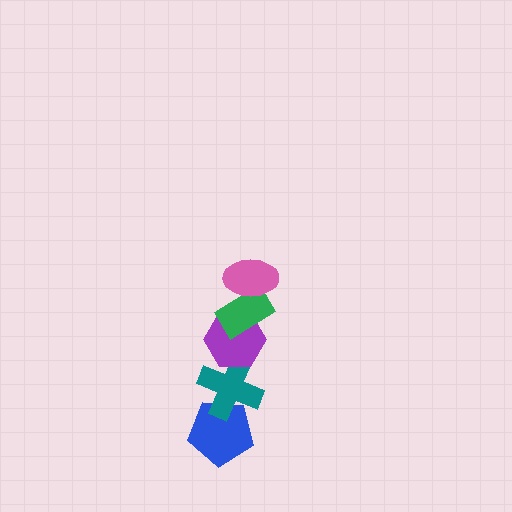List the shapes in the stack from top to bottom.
From top to bottom: the pink ellipse, the green rectangle, the purple hexagon, the teal cross, the blue pentagon.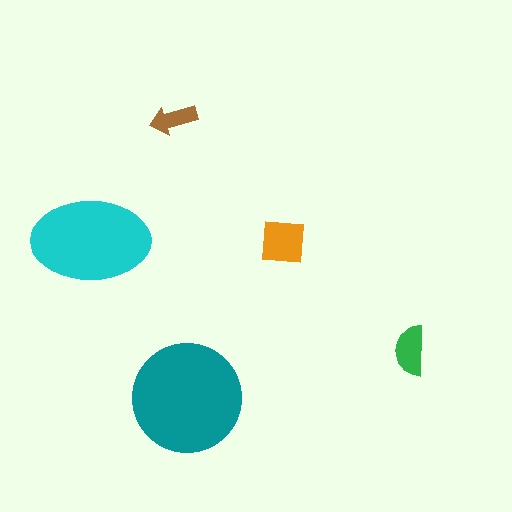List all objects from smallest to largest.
The brown arrow, the green semicircle, the orange square, the cyan ellipse, the teal circle.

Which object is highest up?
The brown arrow is topmost.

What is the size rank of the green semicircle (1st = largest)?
4th.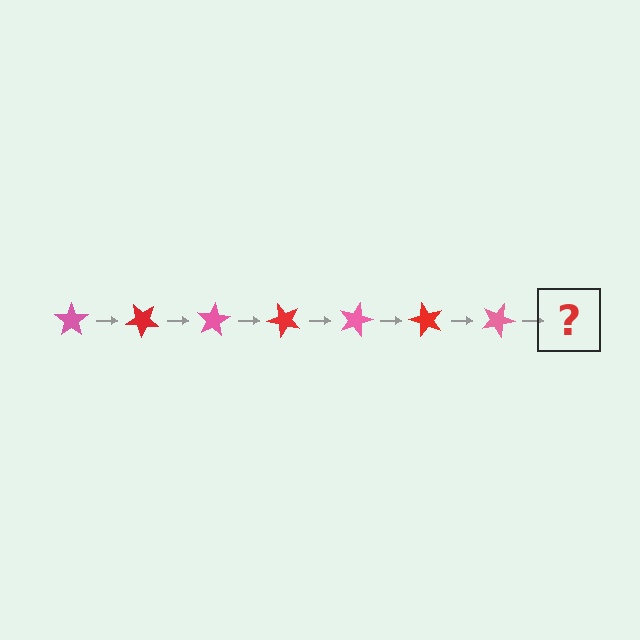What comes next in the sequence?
The next element should be a red star, rotated 280 degrees from the start.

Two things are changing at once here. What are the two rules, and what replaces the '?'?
The two rules are that it rotates 40 degrees each step and the color cycles through pink and red. The '?' should be a red star, rotated 280 degrees from the start.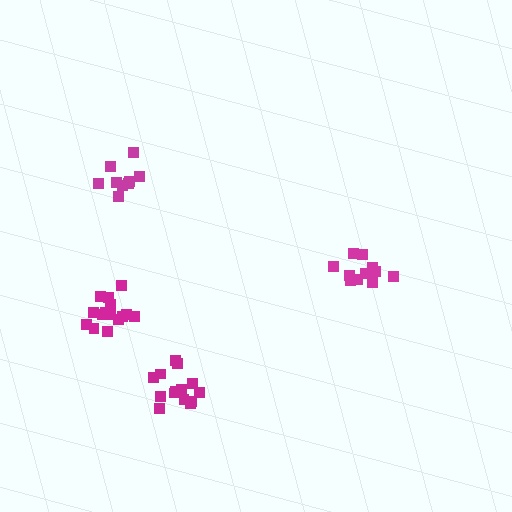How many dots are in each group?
Group 1: 9 dots, Group 2: 11 dots, Group 3: 15 dots, Group 4: 14 dots (49 total).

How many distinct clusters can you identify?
There are 4 distinct clusters.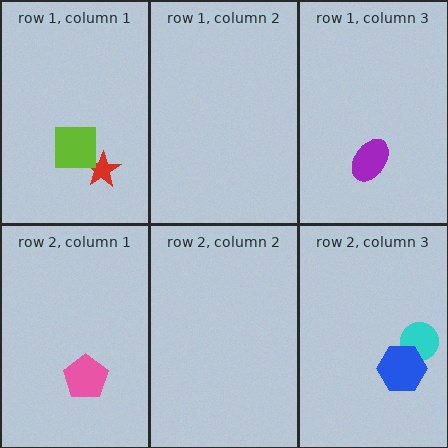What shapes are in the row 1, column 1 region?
The red star, the lime square.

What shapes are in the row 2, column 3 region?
The cyan circle, the blue hexagon.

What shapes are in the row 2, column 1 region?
The pink pentagon.